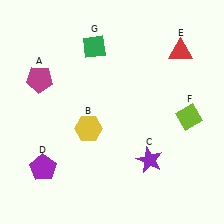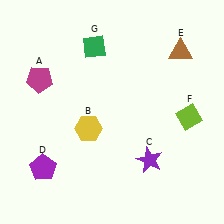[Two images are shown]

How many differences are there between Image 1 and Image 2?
There is 1 difference between the two images.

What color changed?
The triangle (E) changed from red in Image 1 to brown in Image 2.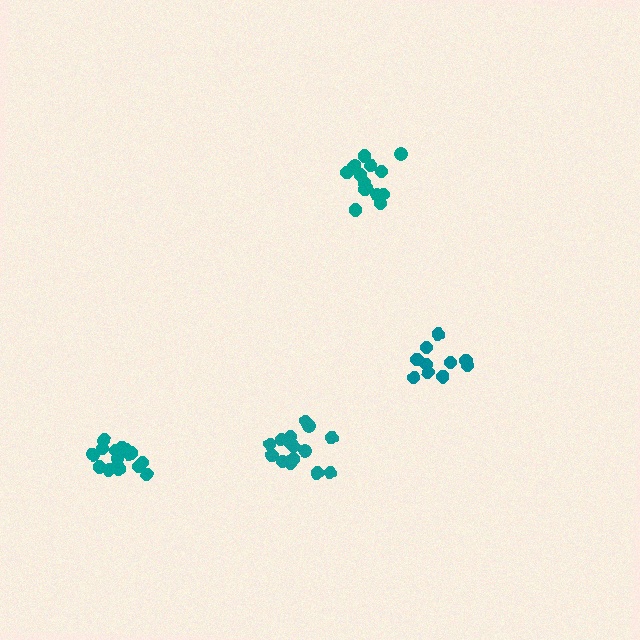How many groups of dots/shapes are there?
There are 4 groups.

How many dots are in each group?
Group 1: 16 dots, Group 2: 14 dots, Group 3: 10 dots, Group 4: 16 dots (56 total).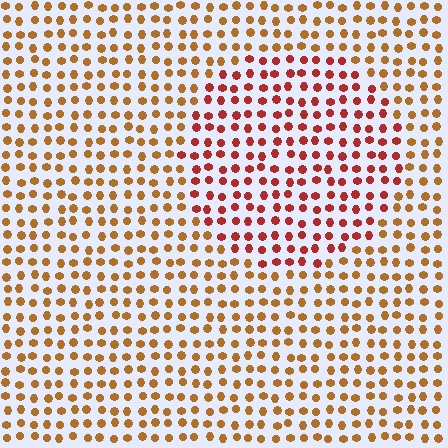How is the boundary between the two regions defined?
The boundary is defined purely by a slight shift in hue (about 34 degrees). Spacing, size, and orientation are identical on both sides.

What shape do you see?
I see a circle.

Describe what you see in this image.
The image is filled with small brown elements in a uniform arrangement. A circle-shaped region is visible where the elements are tinted to a slightly different hue, forming a subtle color boundary.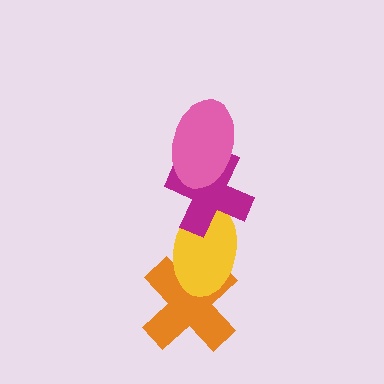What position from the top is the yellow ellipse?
The yellow ellipse is 3rd from the top.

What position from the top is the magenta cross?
The magenta cross is 2nd from the top.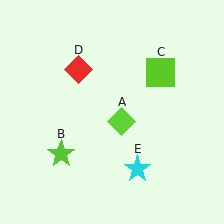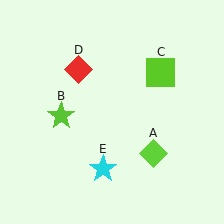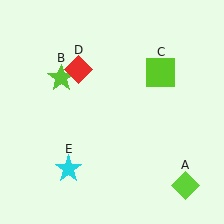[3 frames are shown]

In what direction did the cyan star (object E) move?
The cyan star (object E) moved left.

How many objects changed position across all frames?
3 objects changed position: lime diamond (object A), lime star (object B), cyan star (object E).